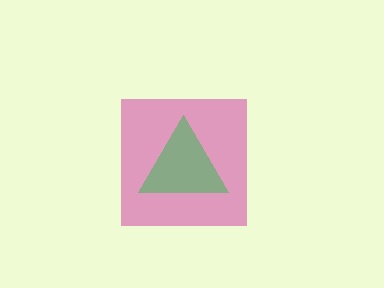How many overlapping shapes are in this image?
There are 2 overlapping shapes in the image.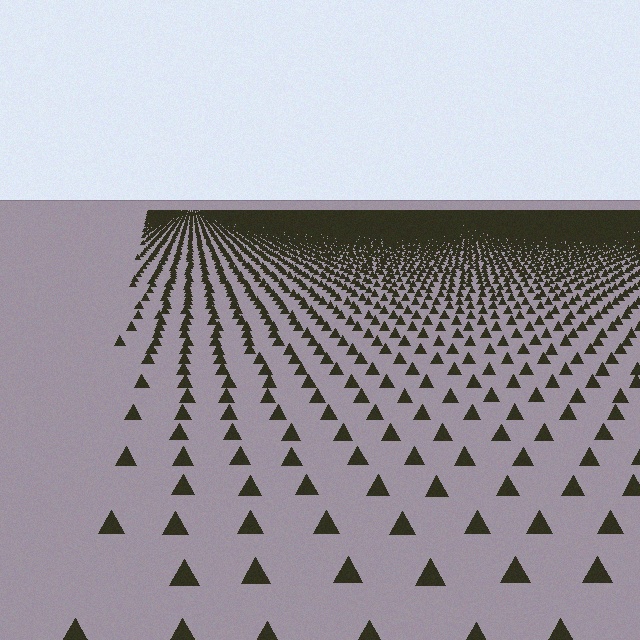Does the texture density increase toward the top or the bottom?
Density increases toward the top.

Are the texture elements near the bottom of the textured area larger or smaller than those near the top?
Larger. Near the bottom, elements are closer to the viewer and appear at a bigger on-screen size.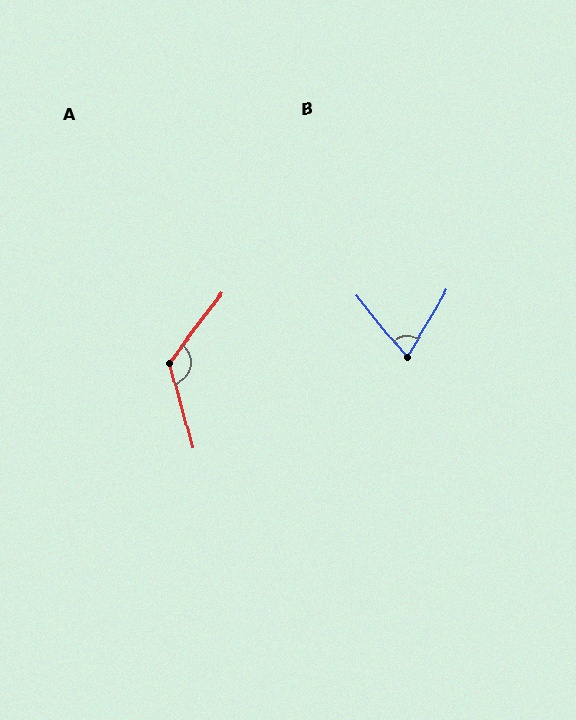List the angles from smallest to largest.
B (70°), A (128°).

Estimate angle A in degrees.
Approximately 128 degrees.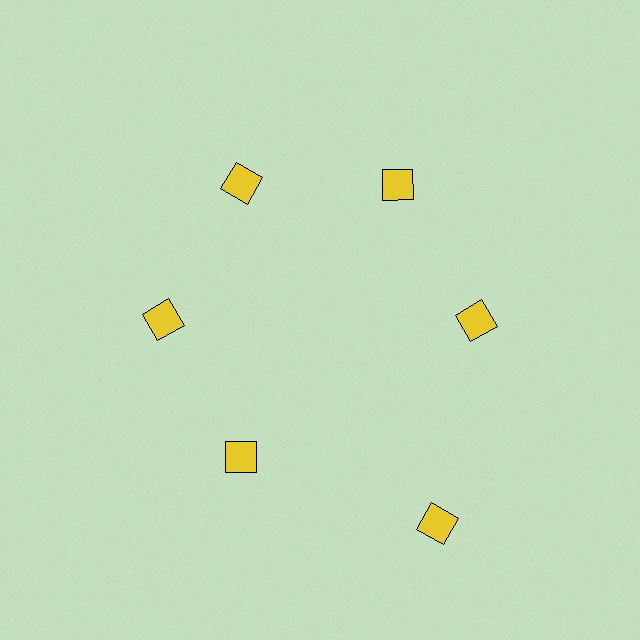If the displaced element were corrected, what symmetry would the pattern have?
It would have 6-fold rotational symmetry — the pattern would map onto itself every 60 degrees.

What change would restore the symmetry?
The symmetry would be restored by moving it inward, back onto the ring so that all 6 diamonds sit at equal angles and equal distance from the center.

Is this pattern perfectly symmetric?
No. The 6 yellow diamonds are arranged in a ring, but one element near the 5 o'clock position is pushed outward from the center, breaking the 6-fold rotational symmetry.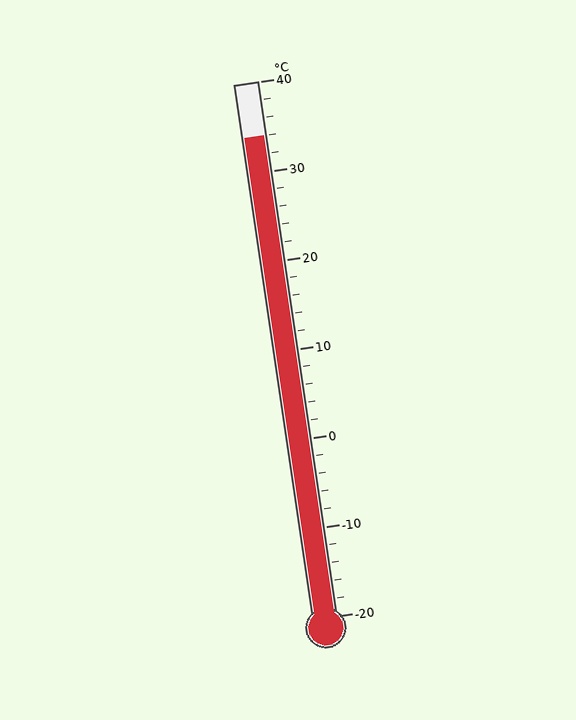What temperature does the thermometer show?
The thermometer shows approximately 34°C.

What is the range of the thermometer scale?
The thermometer scale ranges from -20°C to 40°C.